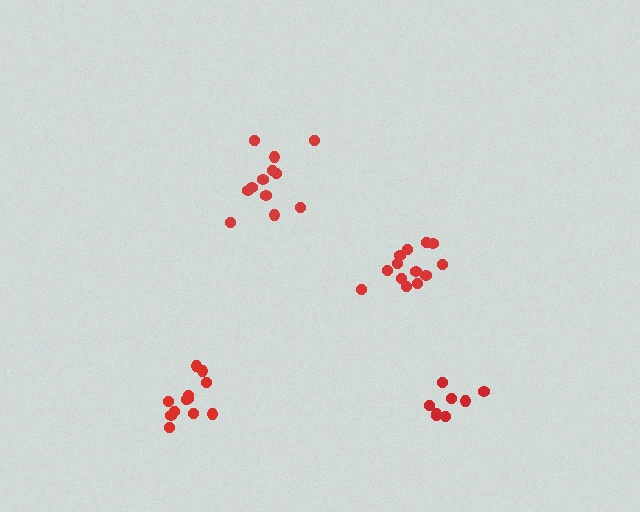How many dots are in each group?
Group 1: 8 dots, Group 2: 12 dots, Group 3: 12 dots, Group 4: 13 dots (45 total).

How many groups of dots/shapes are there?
There are 4 groups.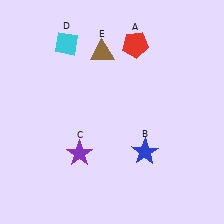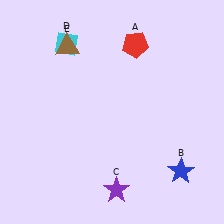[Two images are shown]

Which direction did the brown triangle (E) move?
The brown triangle (E) moved left.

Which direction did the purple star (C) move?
The purple star (C) moved right.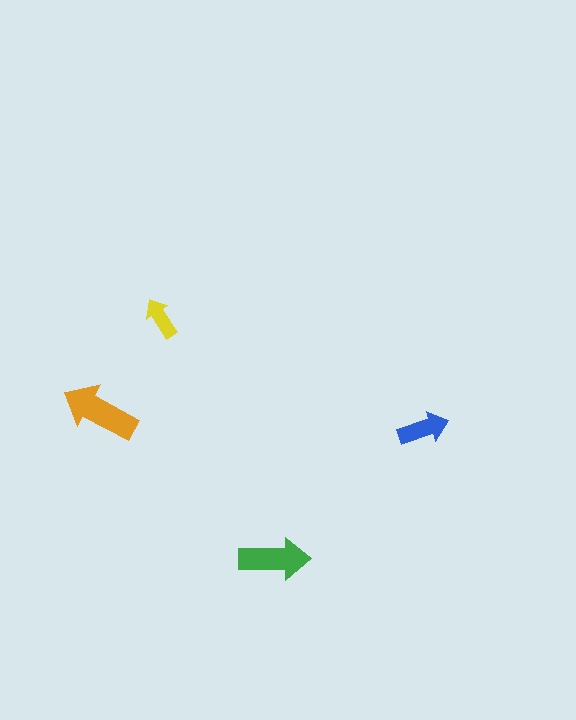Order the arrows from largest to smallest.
the orange one, the green one, the blue one, the yellow one.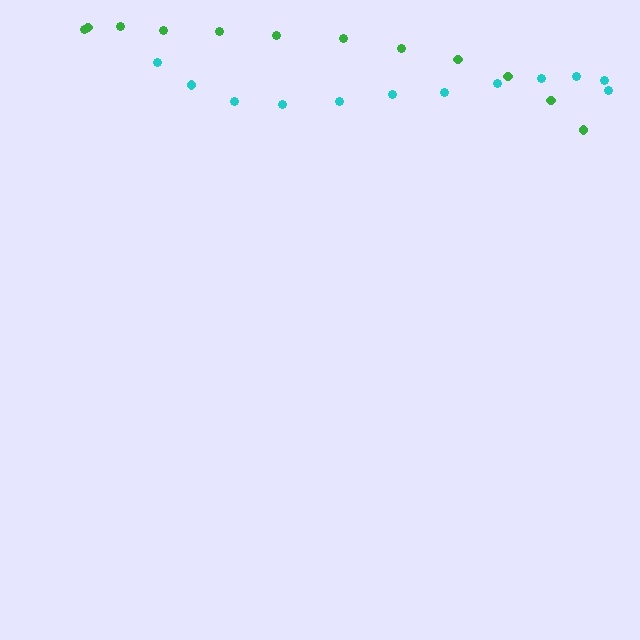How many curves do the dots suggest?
There are 2 distinct paths.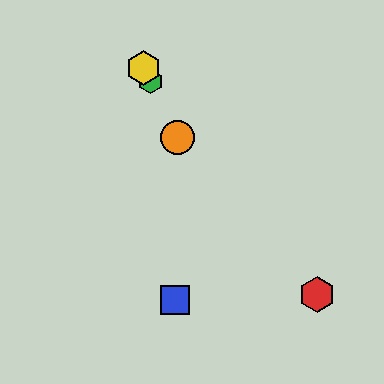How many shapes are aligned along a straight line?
4 shapes (the green hexagon, the yellow hexagon, the purple hexagon, the orange circle) are aligned along a straight line.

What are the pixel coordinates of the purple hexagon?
The purple hexagon is at (178, 138).